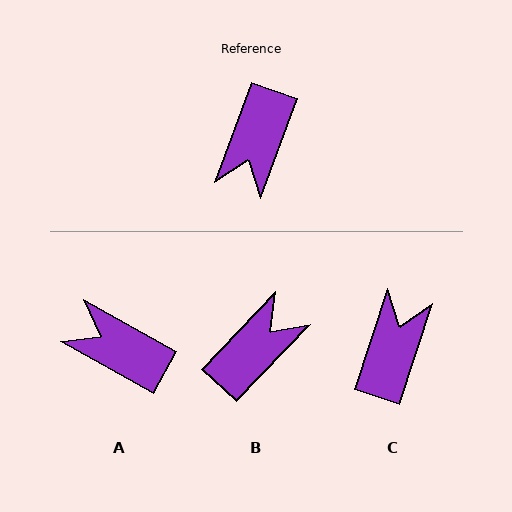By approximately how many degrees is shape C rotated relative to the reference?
Approximately 178 degrees clockwise.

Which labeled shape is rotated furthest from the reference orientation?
C, about 178 degrees away.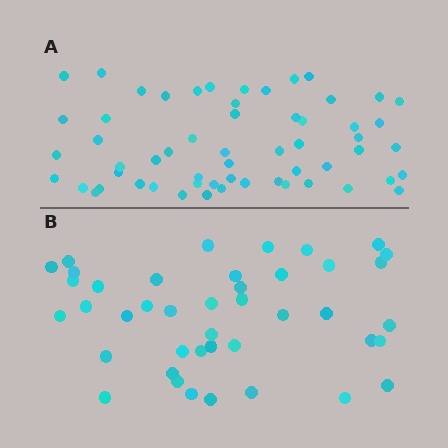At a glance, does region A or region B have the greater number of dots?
Region A (the top region) has more dots.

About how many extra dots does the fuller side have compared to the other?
Region A has approximately 15 more dots than region B.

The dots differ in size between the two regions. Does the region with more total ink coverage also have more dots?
No. Region B has more total ink coverage because its dots are larger, but region A actually contains more individual dots. Total area can be misleading — the number of items is what matters here.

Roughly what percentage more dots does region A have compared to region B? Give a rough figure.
About 40% more.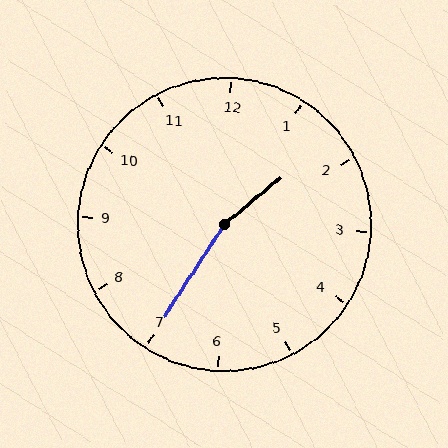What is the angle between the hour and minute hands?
Approximately 162 degrees.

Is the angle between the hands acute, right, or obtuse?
It is obtuse.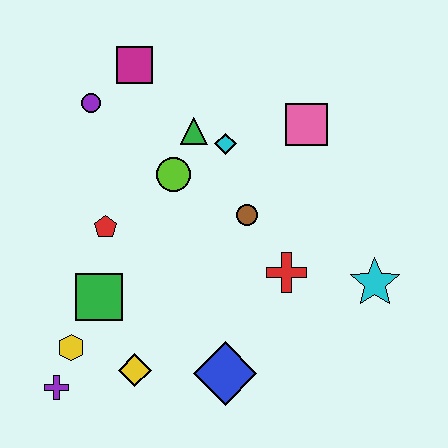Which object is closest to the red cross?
The brown circle is closest to the red cross.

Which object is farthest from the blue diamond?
The magenta square is farthest from the blue diamond.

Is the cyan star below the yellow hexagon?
No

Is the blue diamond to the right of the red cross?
No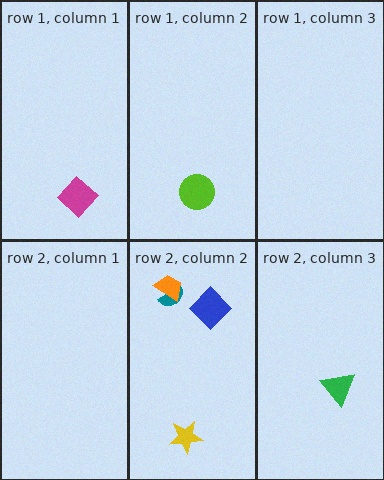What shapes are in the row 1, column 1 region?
The magenta diamond.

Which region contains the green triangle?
The row 2, column 3 region.